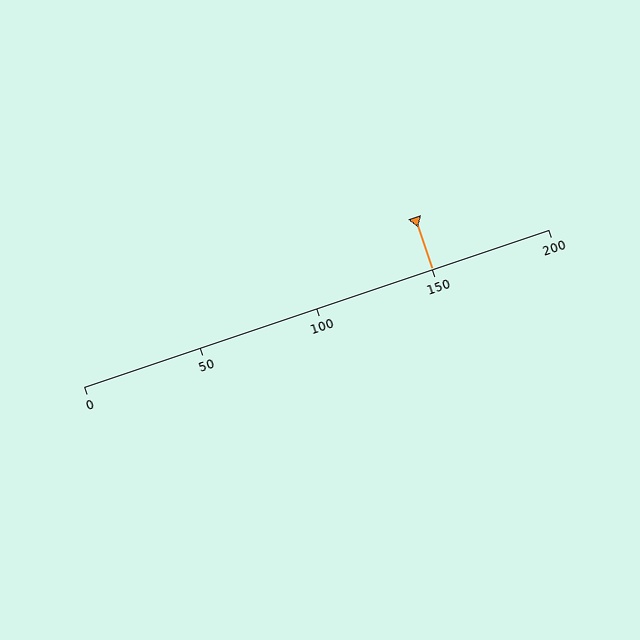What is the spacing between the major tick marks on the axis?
The major ticks are spaced 50 apart.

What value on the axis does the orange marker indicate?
The marker indicates approximately 150.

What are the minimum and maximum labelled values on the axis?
The axis runs from 0 to 200.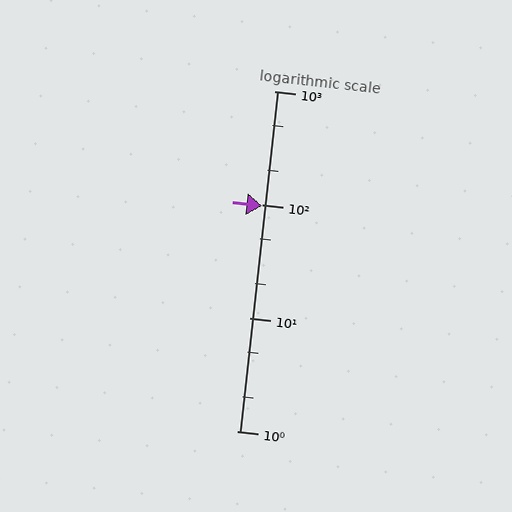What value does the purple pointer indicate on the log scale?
The pointer indicates approximately 98.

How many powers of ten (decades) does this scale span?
The scale spans 3 decades, from 1 to 1000.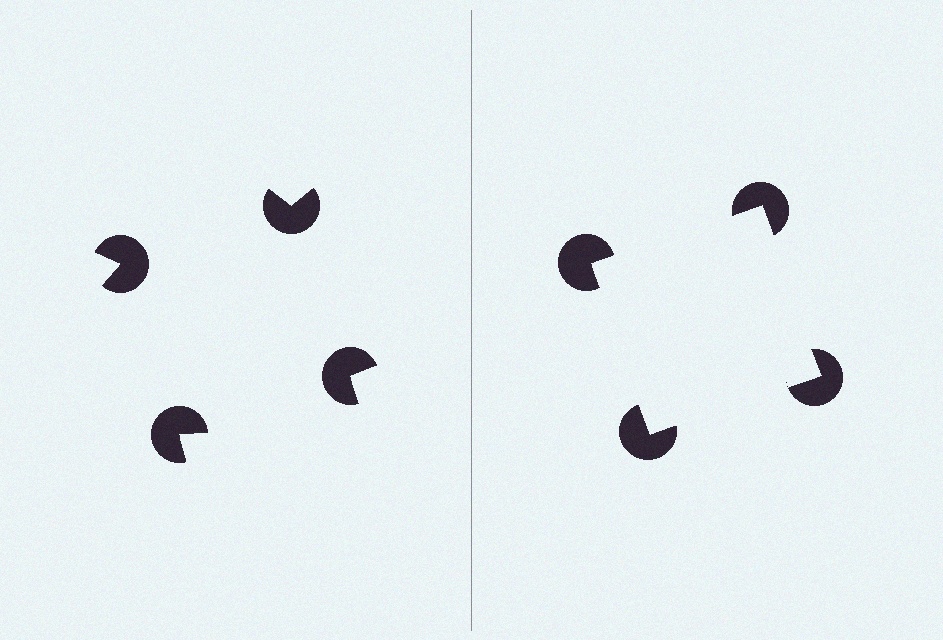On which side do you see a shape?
An illusory square appears on the right side. On the left side the wedge cuts are rotated, so no coherent shape forms.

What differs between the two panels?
The pac-man discs are positioned identically on both sides; only the wedge orientations differ. On the right they align to a square; on the left they are misaligned.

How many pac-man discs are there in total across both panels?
8 — 4 on each side.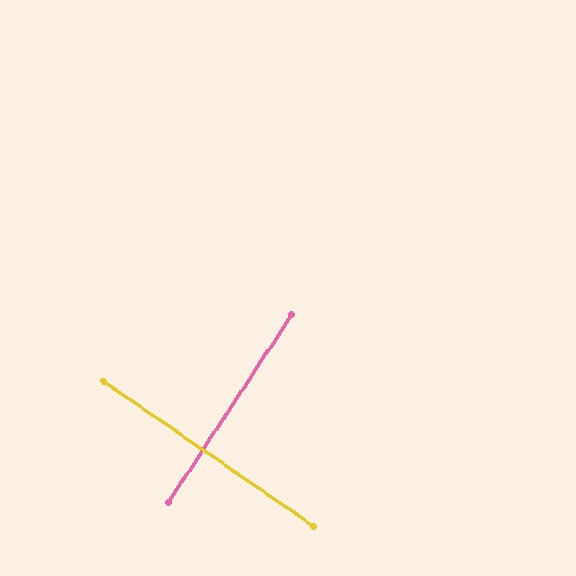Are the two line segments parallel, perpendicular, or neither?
Perpendicular — they meet at approximately 89°.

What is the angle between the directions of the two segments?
Approximately 89 degrees.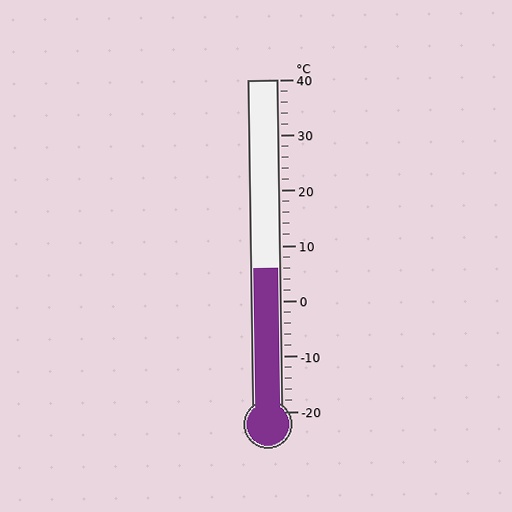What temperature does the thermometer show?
The thermometer shows approximately 6°C.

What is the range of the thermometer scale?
The thermometer scale ranges from -20°C to 40°C.